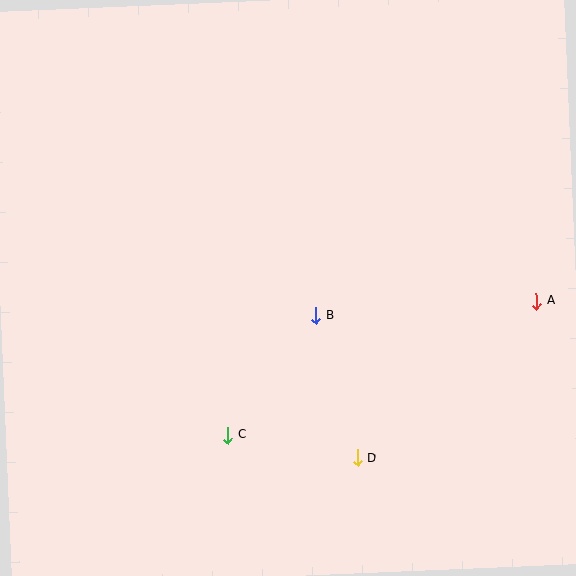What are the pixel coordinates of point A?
Point A is at (537, 301).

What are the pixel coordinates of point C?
Point C is at (228, 435).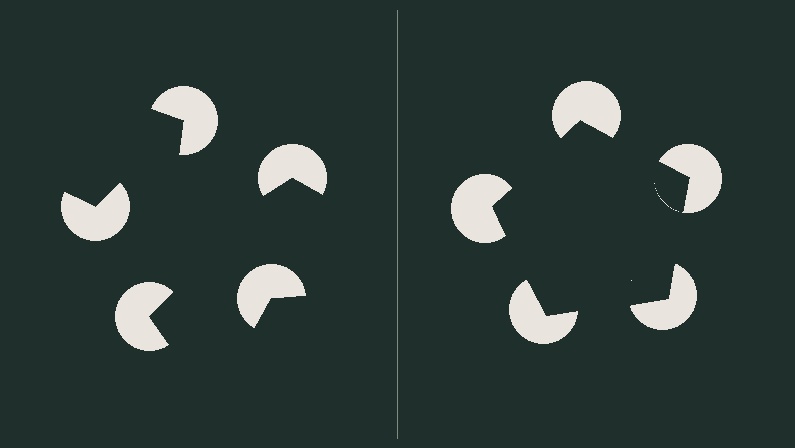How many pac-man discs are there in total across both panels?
10 — 5 on each side.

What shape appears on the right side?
An illusory pentagon.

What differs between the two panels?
The pac-man discs are positioned identically on both sides; only the wedge orientations differ. On the right they align to a pentagon; on the left they are misaligned.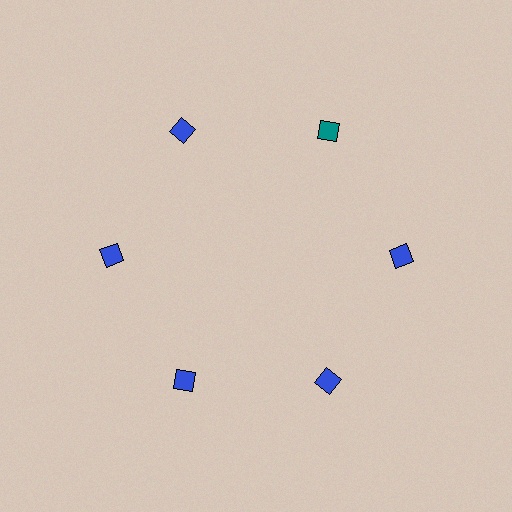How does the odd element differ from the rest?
It has a different color: teal instead of blue.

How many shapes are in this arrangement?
There are 6 shapes arranged in a ring pattern.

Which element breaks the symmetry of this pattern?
The teal diamond at roughly the 1 o'clock position breaks the symmetry. All other shapes are blue diamonds.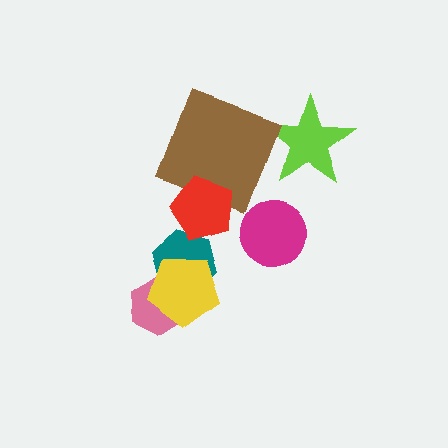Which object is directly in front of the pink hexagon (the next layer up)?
The teal hexagon is directly in front of the pink hexagon.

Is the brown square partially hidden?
Yes, it is partially covered by another shape.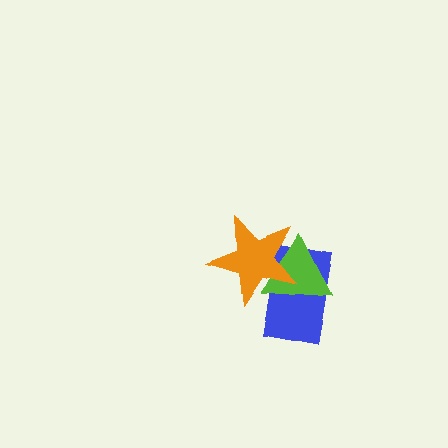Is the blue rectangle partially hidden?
Yes, it is partially covered by another shape.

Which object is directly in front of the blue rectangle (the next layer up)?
The lime triangle is directly in front of the blue rectangle.